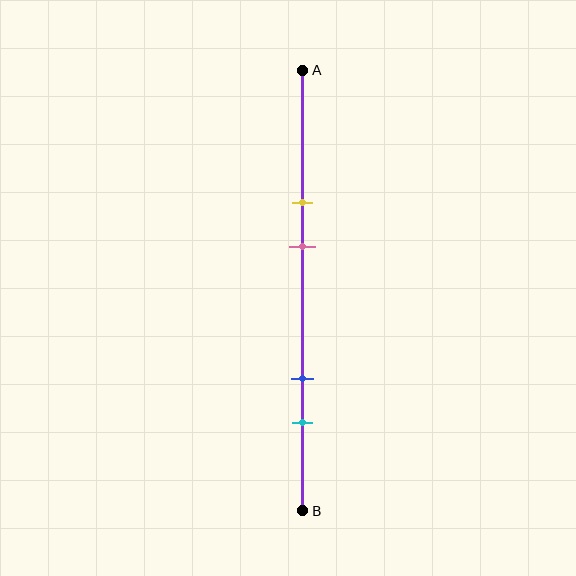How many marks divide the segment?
There are 4 marks dividing the segment.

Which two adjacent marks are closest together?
The yellow and pink marks are the closest adjacent pair.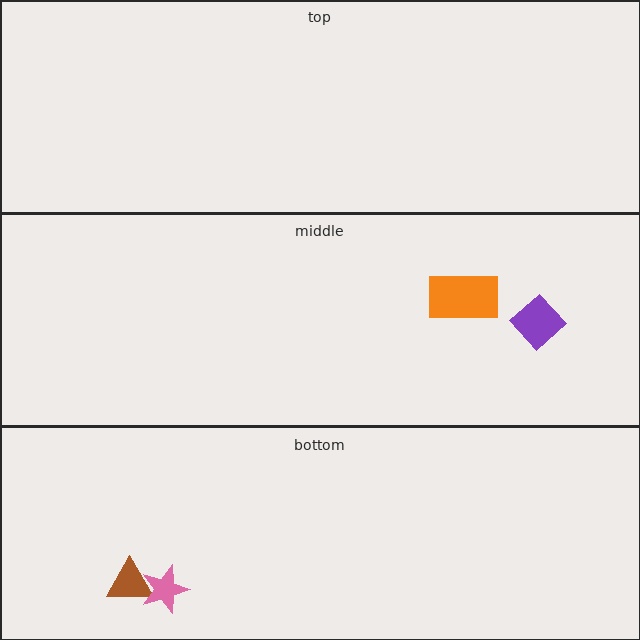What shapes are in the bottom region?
The brown triangle, the pink star.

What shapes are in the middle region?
The purple diamond, the orange rectangle.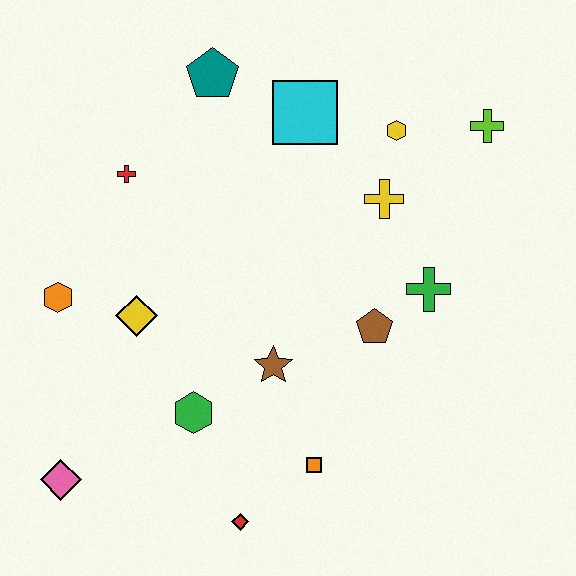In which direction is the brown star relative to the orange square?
The brown star is above the orange square.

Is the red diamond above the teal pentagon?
No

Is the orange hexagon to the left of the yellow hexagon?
Yes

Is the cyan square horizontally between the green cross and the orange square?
No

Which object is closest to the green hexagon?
The brown star is closest to the green hexagon.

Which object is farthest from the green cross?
The pink diamond is farthest from the green cross.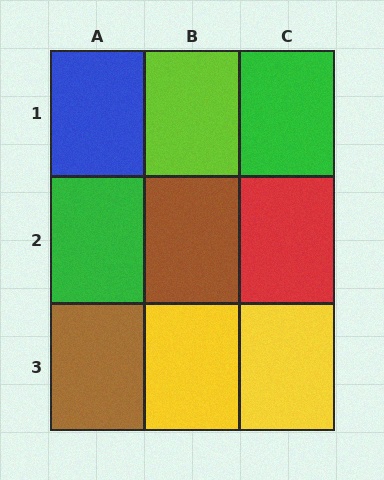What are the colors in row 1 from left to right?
Blue, lime, green.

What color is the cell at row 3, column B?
Yellow.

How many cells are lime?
1 cell is lime.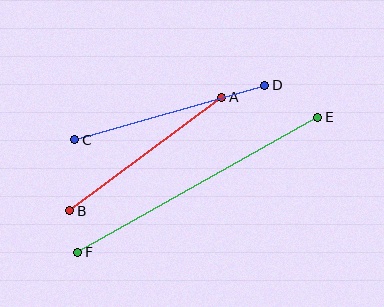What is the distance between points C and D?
The distance is approximately 197 pixels.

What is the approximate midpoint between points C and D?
The midpoint is at approximately (170, 112) pixels.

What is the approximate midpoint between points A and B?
The midpoint is at approximately (146, 154) pixels.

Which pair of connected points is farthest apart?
Points E and F are farthest apart.